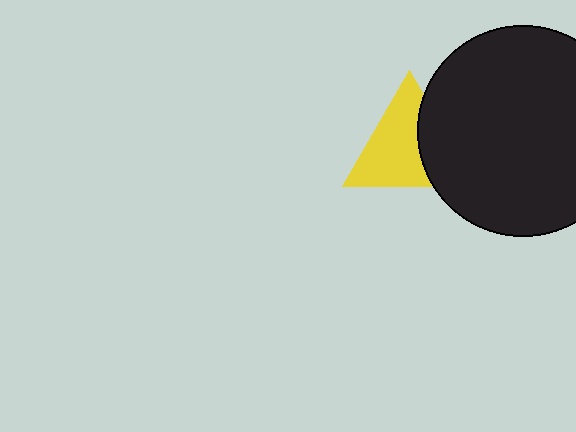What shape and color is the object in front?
The object in front is a black circle.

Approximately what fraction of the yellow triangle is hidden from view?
Roughly 34% of the yellow triangle is hidden behind the black circle.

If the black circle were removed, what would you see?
You would see the complete yellow triangle.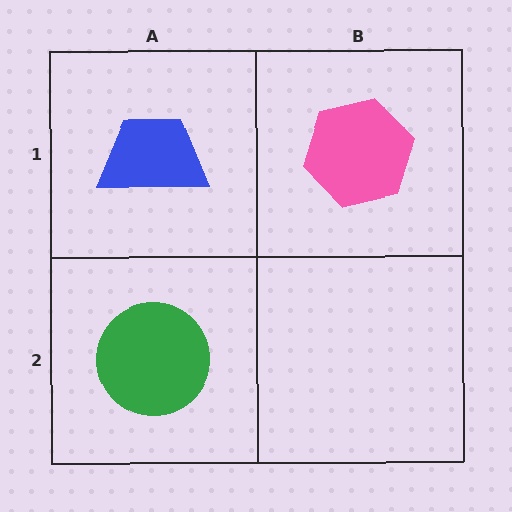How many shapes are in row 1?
2 shapes.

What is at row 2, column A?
A green circle.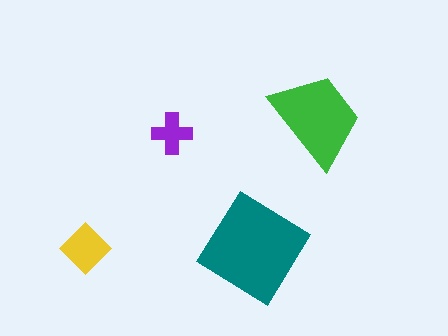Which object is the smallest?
The purple cross.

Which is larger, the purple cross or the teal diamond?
The teal diamond.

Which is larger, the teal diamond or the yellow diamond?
The teal diamond.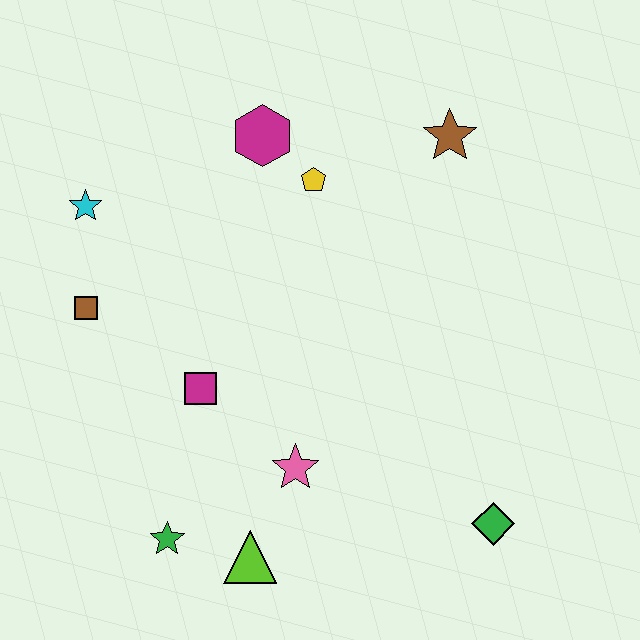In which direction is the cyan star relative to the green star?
The cyan star is above the green star.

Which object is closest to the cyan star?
The brown square is closest to the cyan star.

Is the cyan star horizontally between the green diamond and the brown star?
No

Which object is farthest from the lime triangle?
The brown star is farthest from the lime triangle.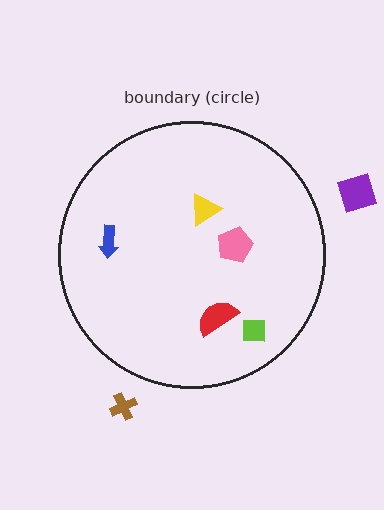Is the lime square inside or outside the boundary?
Inside.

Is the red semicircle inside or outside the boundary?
Inside.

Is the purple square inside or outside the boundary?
Outside.